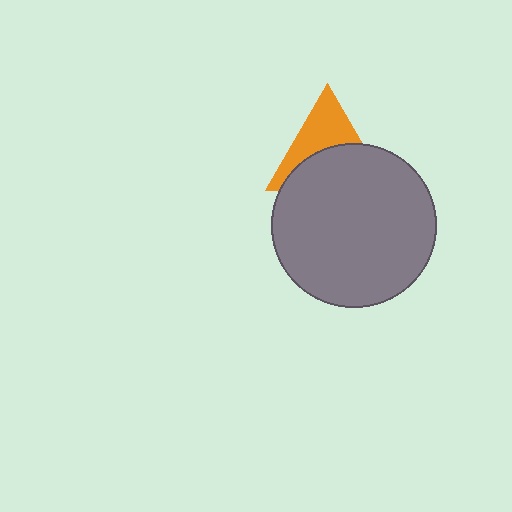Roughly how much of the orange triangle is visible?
About half of it is visible (roughly 46%).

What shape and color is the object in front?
The object in front is a gray circle.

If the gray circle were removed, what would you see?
You would see the complete orange triangle.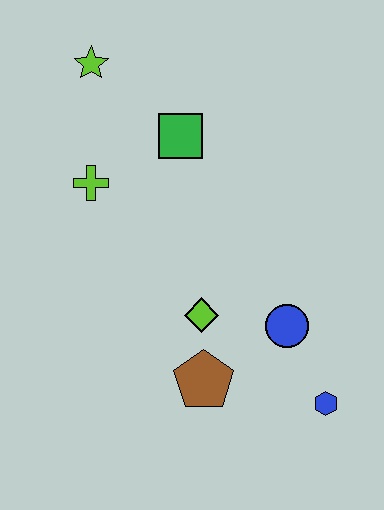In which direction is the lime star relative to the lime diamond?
The lime star is above the lime diamond.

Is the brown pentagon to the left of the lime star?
No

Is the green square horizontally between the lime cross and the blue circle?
Yes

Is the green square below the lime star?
Yes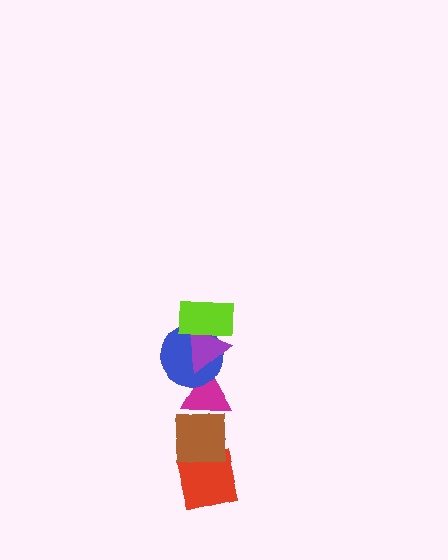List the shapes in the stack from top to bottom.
From top to bottom: the lime rectangle, the purple triangle, the blue circle, the magenta triangle, the brown square, the red square.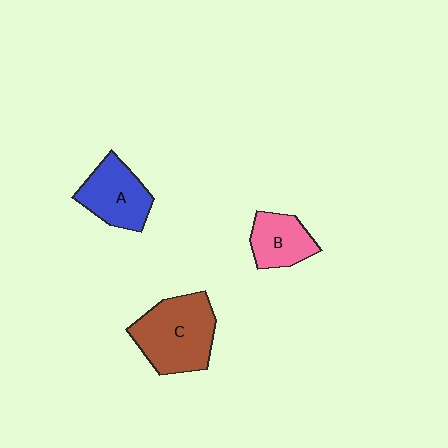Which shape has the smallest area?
Shape B (pink).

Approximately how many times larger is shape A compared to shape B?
Approximately 1.3 times.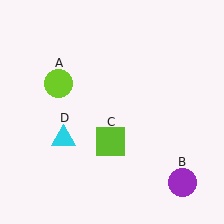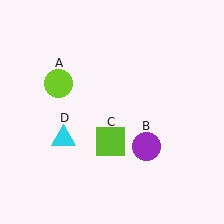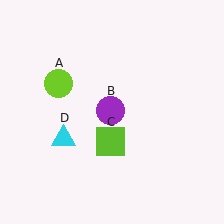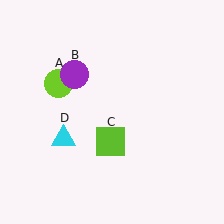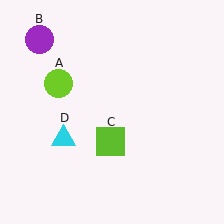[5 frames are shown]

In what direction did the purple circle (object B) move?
The purple circle (object B) moved up and to the left.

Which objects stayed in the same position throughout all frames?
Lime circle (object A) and lime square (object C) and cyan triangle (object D) remained stationary.